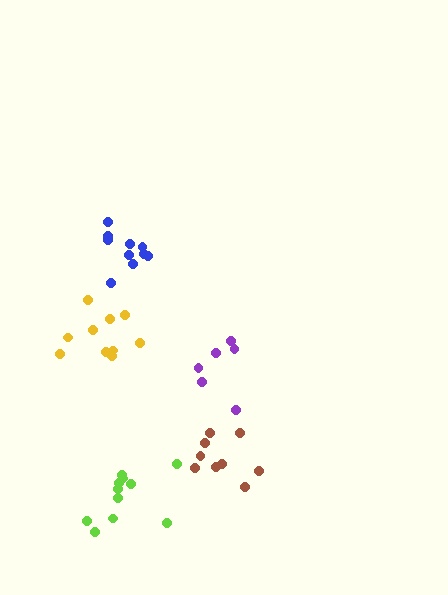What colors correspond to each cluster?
The clusters are colored: blue, lime, purple, yellow, brown.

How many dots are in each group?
Group 1: 10 dots, Group 2: 11 dots, Group 3: 6 dots, Group 4: 10 dots, Group 5: 9 dots (46 total).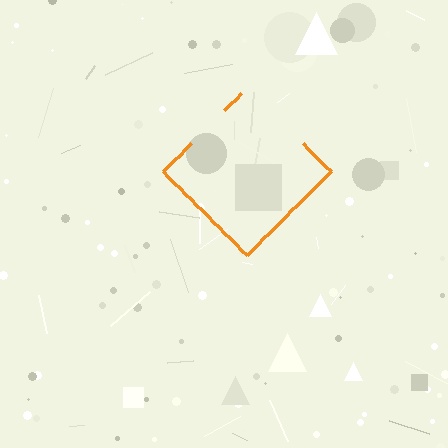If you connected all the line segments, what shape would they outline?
They would outline a diamond.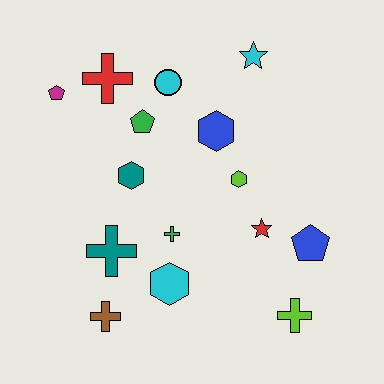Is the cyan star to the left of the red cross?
No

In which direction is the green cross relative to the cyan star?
The green cross is below the cyan star.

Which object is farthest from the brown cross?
The cyan star is farthest from the brown cross.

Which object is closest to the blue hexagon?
The lime hexagon is closest to the blue hexagon.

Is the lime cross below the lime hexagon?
Yes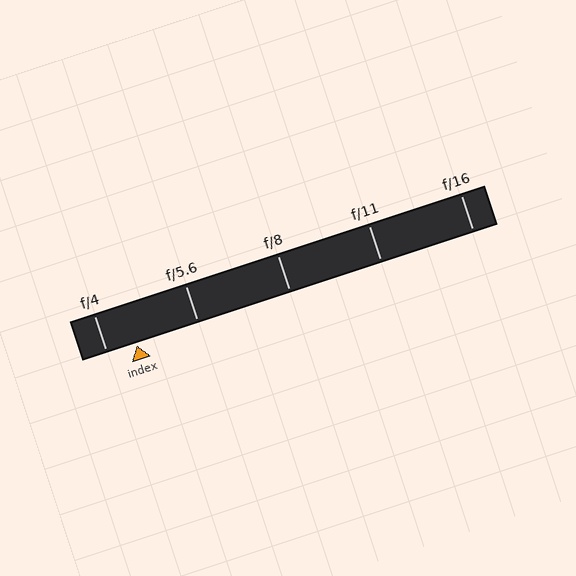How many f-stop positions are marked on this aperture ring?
There are 5 f-stop positions marked.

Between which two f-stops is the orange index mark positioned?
The index mark is between f/4 and f/5.6.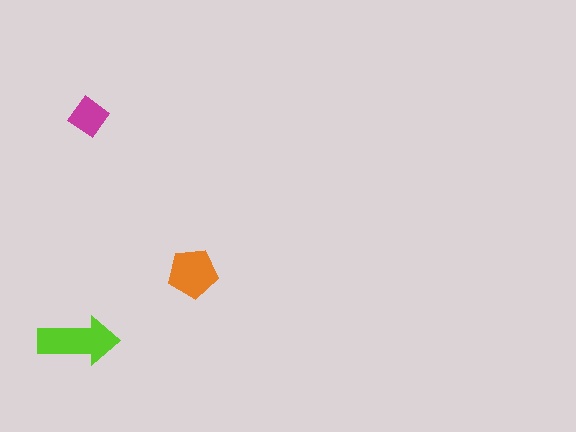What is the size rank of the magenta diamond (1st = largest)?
3rd.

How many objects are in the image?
There are 3 objects in the image.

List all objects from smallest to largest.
The magenta diamond, the orange pentagon, the lime arrow.